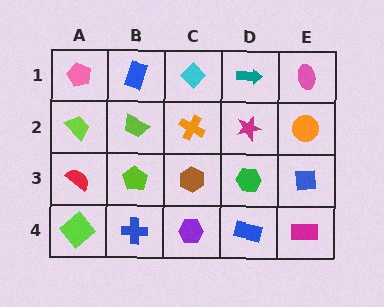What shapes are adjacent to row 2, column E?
A pink ellipse (row 1, column E), a blue square (row 3, column E), a magenta star (row 2, column D).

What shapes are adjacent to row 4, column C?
A brown hexagon (row 3, column C), a blue cross (row 4, column B), a blue rectangle (row 4, column D).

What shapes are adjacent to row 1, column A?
A lime trapezoid (row 2, column A), a blue rectangle (row 1, column B).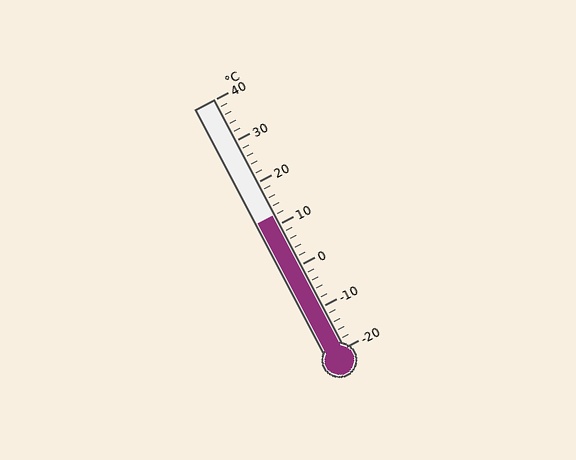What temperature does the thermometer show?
The thermometer shows approximately 12°C.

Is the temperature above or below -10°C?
The temperature is above -10°C.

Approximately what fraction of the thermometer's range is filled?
The thermometer is filled to approximately 55% of its range.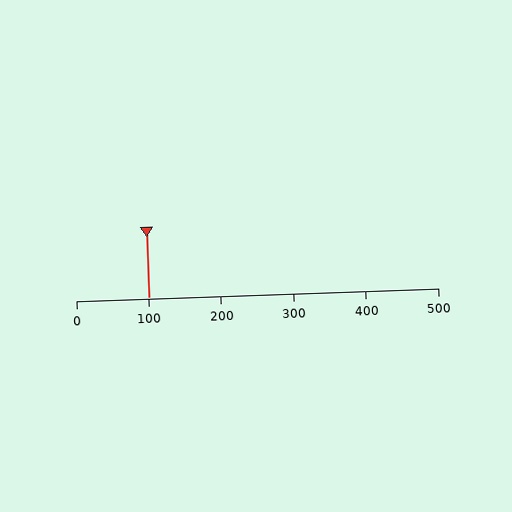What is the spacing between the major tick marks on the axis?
The major ticks are spaced 100 apart.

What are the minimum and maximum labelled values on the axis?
The axis runs from 0 to 500.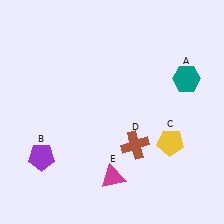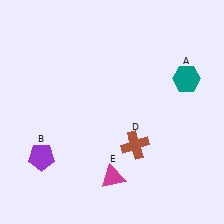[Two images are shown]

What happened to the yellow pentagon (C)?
The yellow pentagon (C) was removed in Image 2. It was in the bottom-right area of Image 1.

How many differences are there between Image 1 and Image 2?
There is 1 difference between the two images.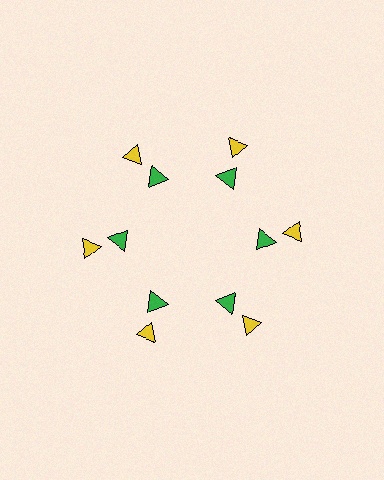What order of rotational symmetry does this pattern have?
This pattern has 6-fold rotational symmetry.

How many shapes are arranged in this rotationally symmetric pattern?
There are 12 shapes, arranged in 6 groups of 2.